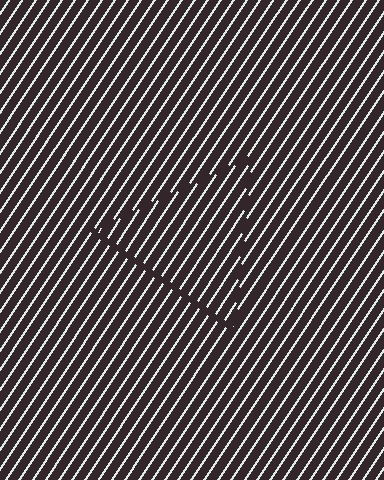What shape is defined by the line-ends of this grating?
An illusory triangle. The interior of the shape contains the same grating, shifted by half a period — the contour is defined by the phase discontinuity where line-ends from the inner and outer gratings abut.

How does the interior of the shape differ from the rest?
The interior of the shape contains the same grating, shifted by half a period — the contour is defined by the phase discontinuity where line-ends from the inner and outer gratings abut.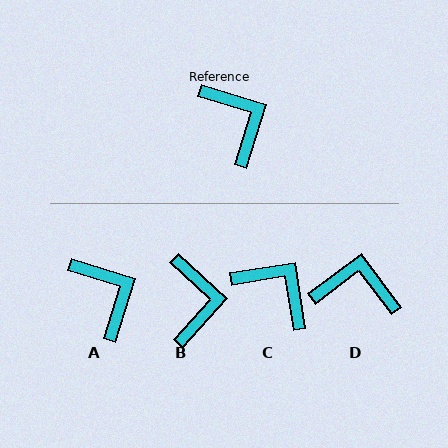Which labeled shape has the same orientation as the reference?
A.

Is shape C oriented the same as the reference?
No, it is off by about 26 degrees.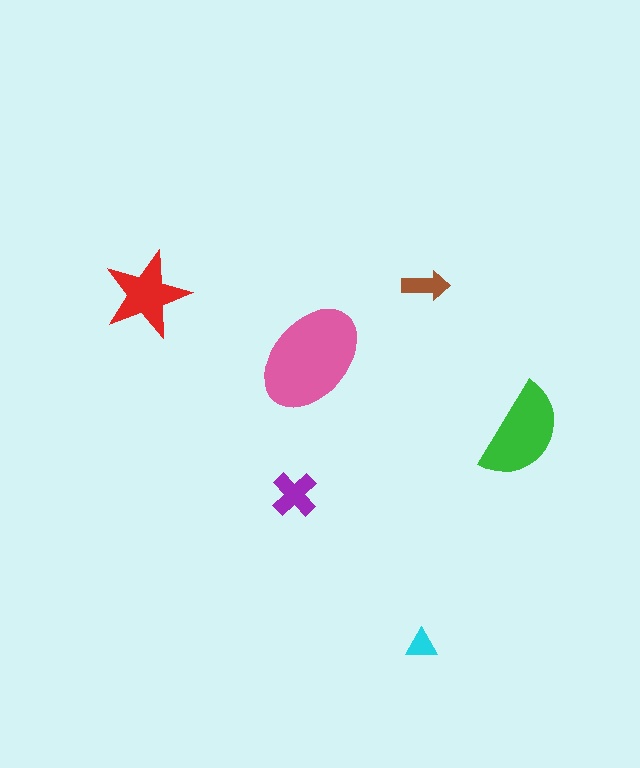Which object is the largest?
The pink ellipse.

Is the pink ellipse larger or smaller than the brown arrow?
Larger.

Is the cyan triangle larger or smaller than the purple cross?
Smaller.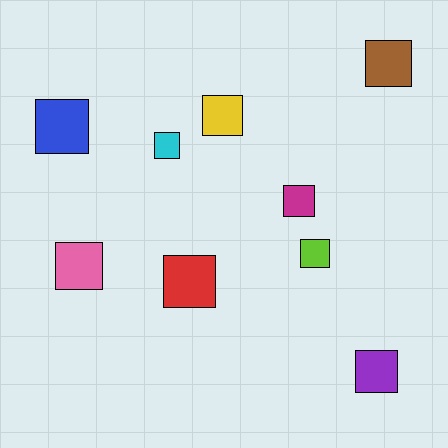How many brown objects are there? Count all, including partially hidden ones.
There is 1 brown object.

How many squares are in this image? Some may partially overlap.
There are 9 squares.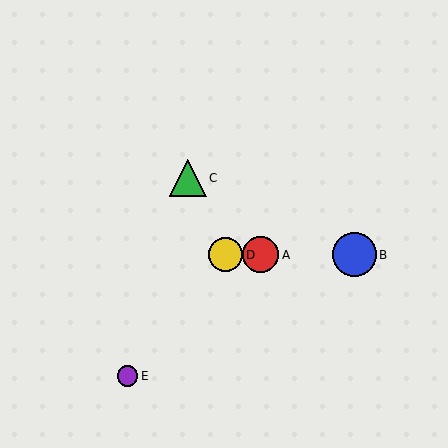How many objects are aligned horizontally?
3 objects (A, B, D) are aligned horizontally.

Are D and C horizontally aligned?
No, D is at y≈255 and C is at y≈178.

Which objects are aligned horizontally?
Objects A, B, D are aligned horizontally.